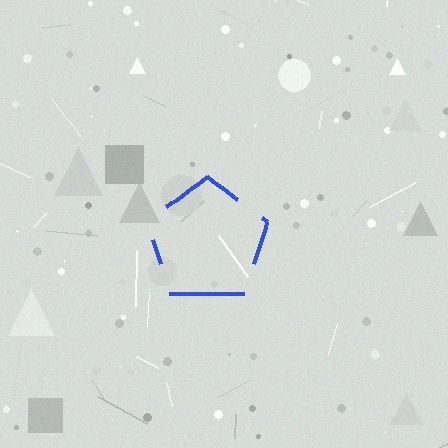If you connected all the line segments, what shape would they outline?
They would outline a pentagon.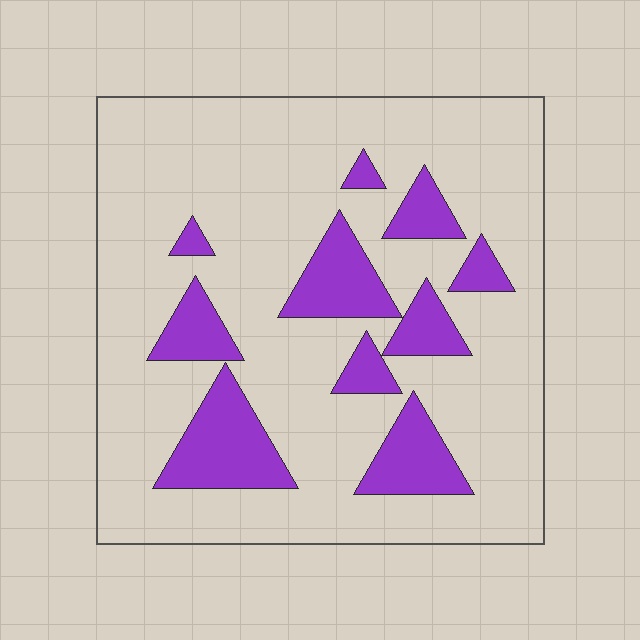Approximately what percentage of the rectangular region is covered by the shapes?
Approximately 20%.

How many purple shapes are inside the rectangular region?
10.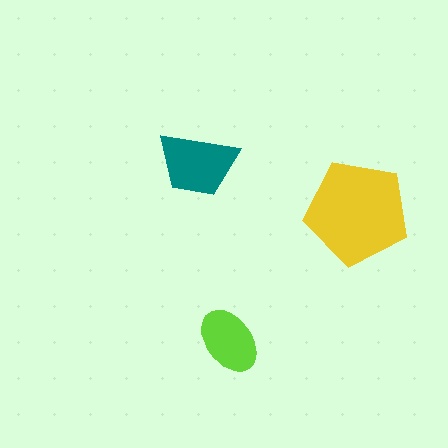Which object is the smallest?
The lime ellipse.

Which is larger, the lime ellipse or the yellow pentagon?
The yellow pentagon.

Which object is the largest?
The yellow pentagon.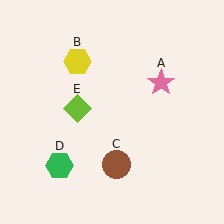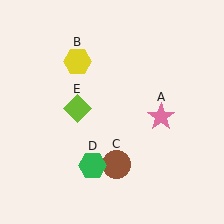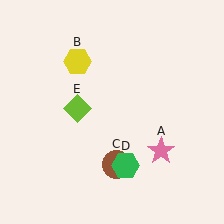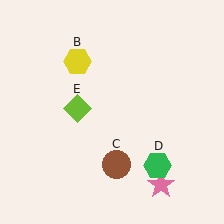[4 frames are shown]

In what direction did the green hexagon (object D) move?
The green hexagon (object D) moved right.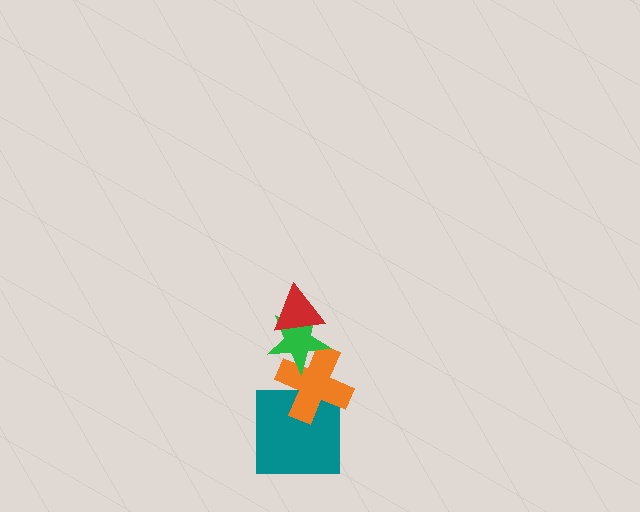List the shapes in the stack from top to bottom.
From top to bottom: the red triangle, the green star, the orange cross, the teal square.